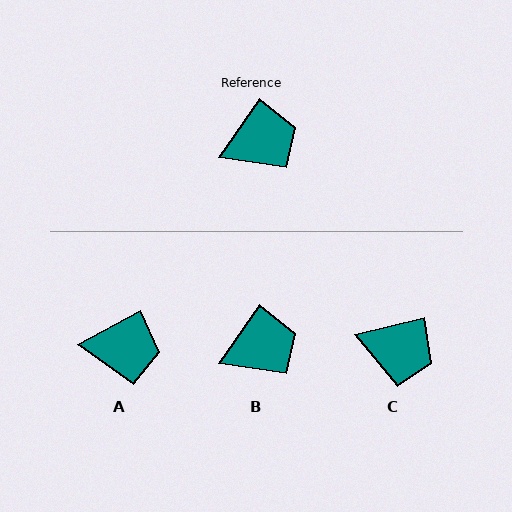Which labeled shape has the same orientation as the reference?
B.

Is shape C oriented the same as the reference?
No, it is off by about 42 degrees.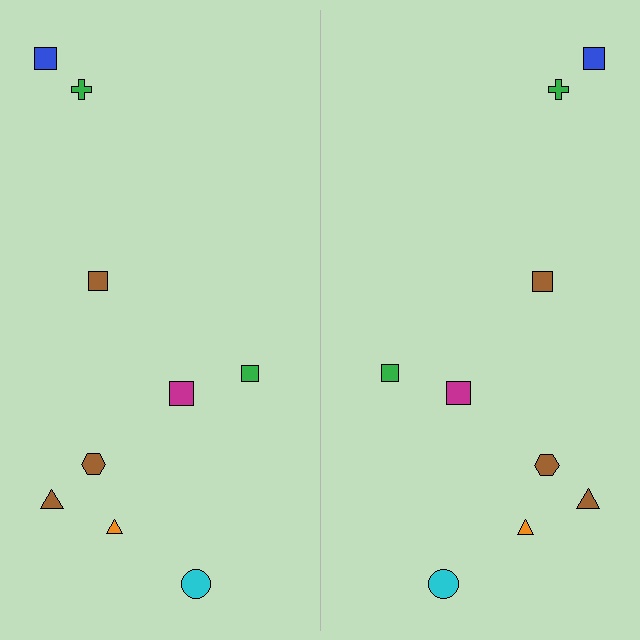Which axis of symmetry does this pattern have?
The pattern has a vertical axis of symmetry running through the center of the image.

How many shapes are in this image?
There are 18 shapes in this image.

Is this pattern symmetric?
Yes, this pattern has bilateral (reflection) symmetry.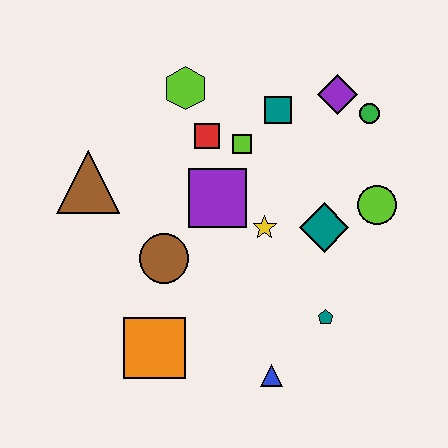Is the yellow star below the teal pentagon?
No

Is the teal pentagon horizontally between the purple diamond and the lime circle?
No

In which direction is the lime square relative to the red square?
The lime square is to the right of the red square.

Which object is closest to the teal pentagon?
The blue triangle is closest to the teal pentagon.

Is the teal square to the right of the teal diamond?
No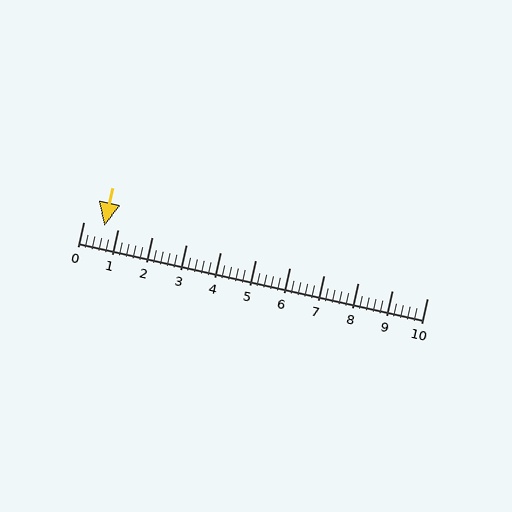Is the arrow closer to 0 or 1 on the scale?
The arrow is closer to 1.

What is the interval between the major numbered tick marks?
The major tick marks are spaced 1 units apart.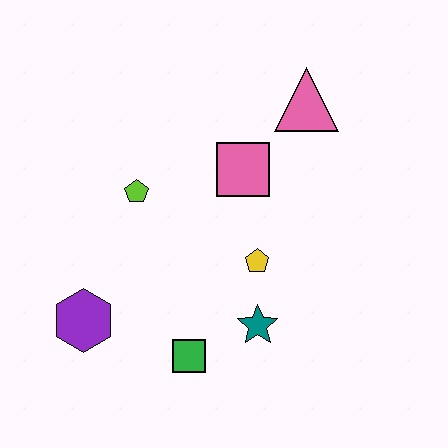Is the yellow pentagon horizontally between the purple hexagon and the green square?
No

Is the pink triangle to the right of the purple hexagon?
Yes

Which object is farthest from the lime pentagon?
The pink triangle is farthest from the lime pentagon.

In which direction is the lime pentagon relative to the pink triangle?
The lime pentagon is to the left of the pink triangle.